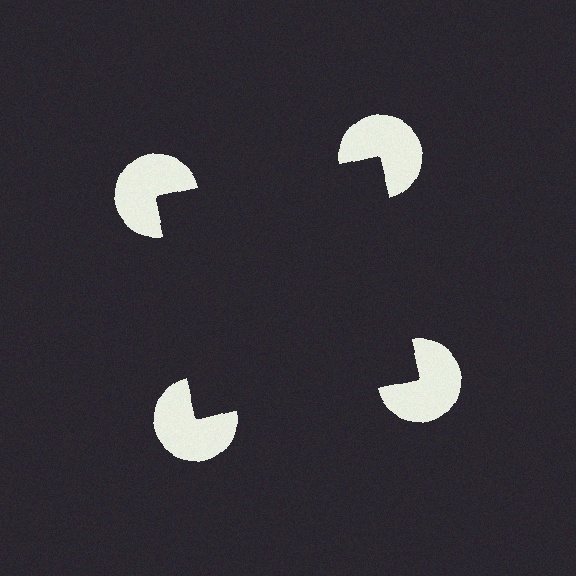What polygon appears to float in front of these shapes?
An illusory square — its edges are inferred from the aligned wedge cuts in the pac-man discs, not physically drawn.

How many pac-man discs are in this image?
There are 4 — one at each vertex of the illusory square.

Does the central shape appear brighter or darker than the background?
It typically appears slightly darker than the background, even though no actual brightness change is drawn.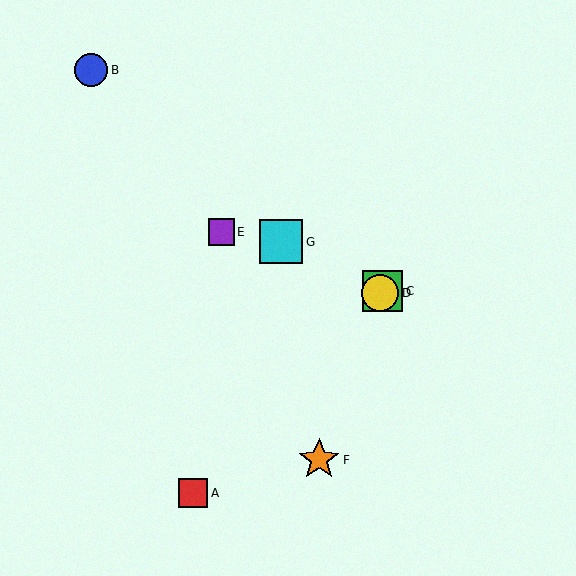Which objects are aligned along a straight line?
Objects A, C, D are aligned along a straight line.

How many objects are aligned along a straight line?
3 objects (A, C, D) are aligned along a straight line.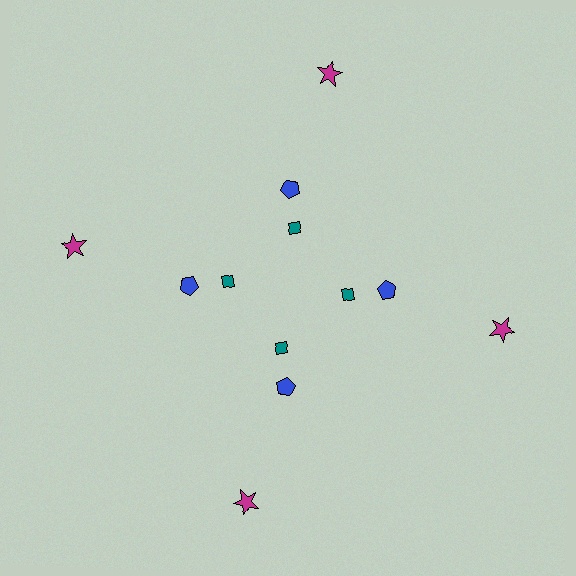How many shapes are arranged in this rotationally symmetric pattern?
There are 12 shapes, arranged in 4 groups of 3.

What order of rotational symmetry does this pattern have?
This pattern has 4-fold rotational symmetry.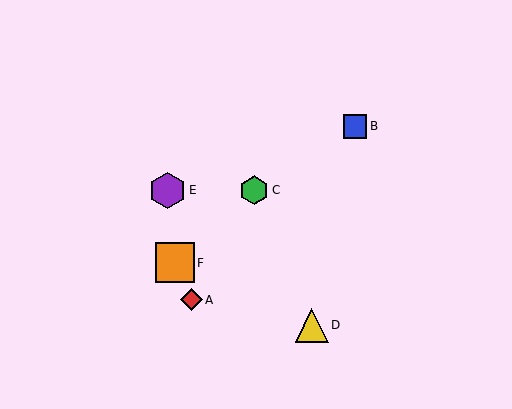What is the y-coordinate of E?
Object E is at y≈190.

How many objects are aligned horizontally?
2 objects (C, E) are aligned horizontally.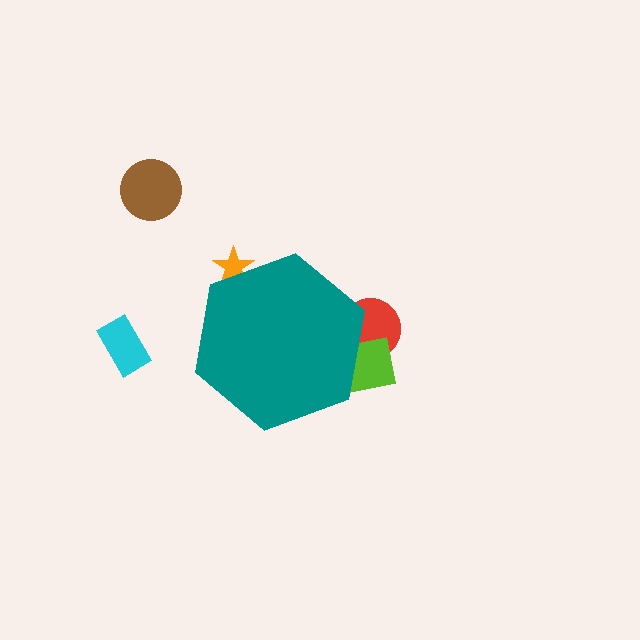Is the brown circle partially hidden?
No, the brown circle is fully visible.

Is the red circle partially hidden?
Yes, the red circle is partially hidden behind the teal hexagon.